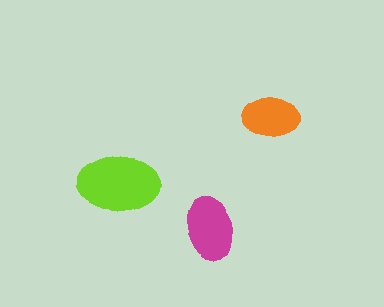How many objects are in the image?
There are 3 objects in the image.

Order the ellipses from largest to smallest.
the lime one, the magenta one, the orange one.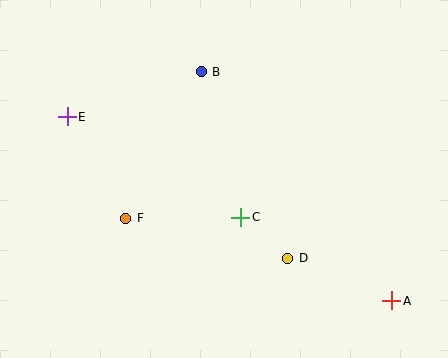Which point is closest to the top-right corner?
Point B is closest to the top-right corner.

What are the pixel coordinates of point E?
Point E is at (67, 117).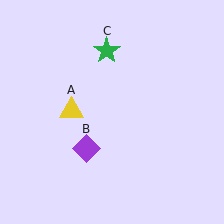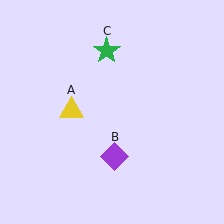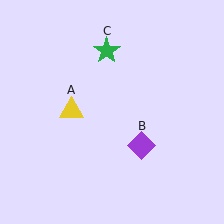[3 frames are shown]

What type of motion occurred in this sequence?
The purple diamond (object B) rotated counterclockwise around the center of the scene.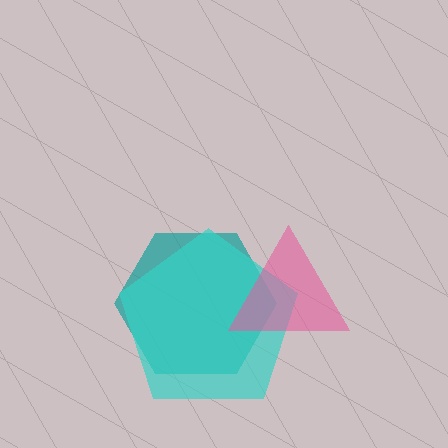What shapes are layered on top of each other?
The layered shapes are: a teal hexagon, a cyan pentagon, a pink triangle.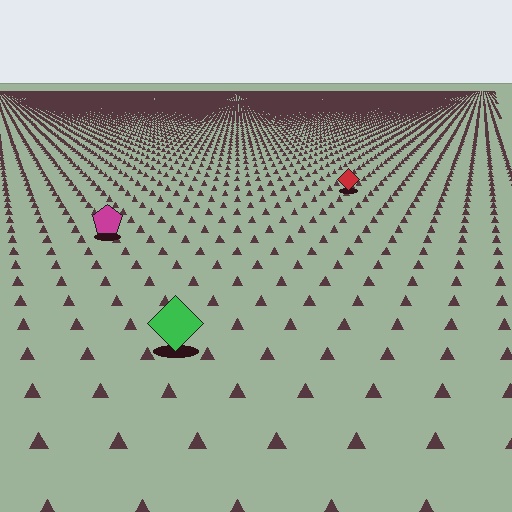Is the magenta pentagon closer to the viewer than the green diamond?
No. The green diamond is closer — you can tell from the texture gradient: the ground texture is coarser near it.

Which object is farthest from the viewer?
The red diamond is farthest from the viewer. It appears smaller and the ground texture around it is denser.